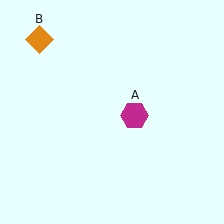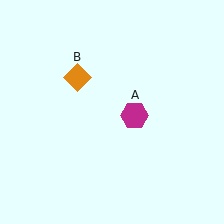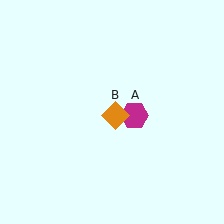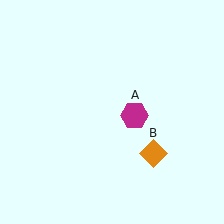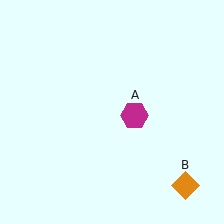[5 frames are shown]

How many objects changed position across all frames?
1 object changed position: orange diamond (object B).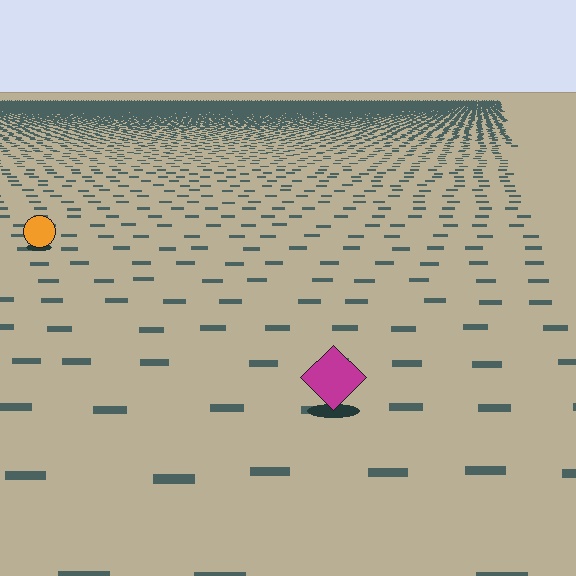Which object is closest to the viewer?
The magenta diamond is closest. The texture marks near it are larger and more spread out.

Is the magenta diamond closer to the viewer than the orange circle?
Yes. The magenta diamond is closer — you can tell from the texture gradient: the ground texture is coarser near it.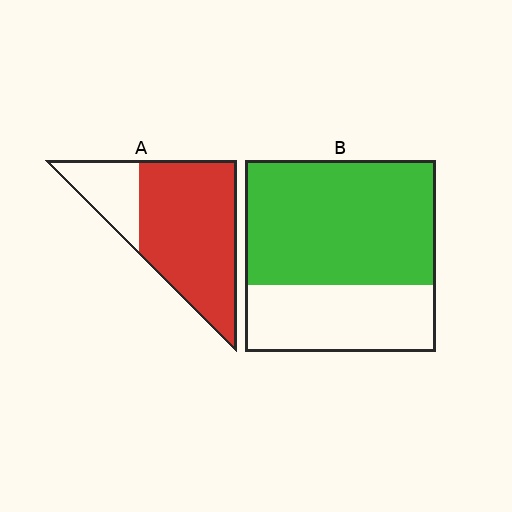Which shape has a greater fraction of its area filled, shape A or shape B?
Shape A.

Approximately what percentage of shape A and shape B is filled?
A is approximately 75% and B is approximately 65%.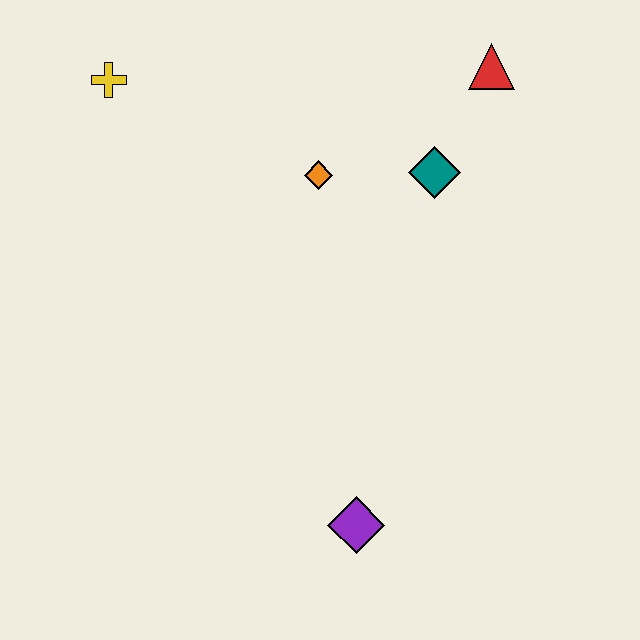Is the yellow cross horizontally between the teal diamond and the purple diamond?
No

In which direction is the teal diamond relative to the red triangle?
The teal diamond is below the red triangle.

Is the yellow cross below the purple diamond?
No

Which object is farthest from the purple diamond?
The yellow cross is farthest from the purple diamond.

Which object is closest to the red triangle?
The teal diamond is closest to the red triangle.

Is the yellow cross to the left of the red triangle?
Yes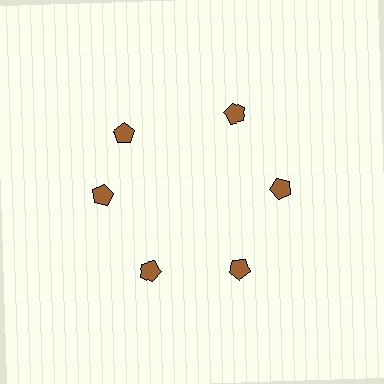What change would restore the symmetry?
The symmetry would be restored by rotating it back into even spacing with its neighbors so that all 6 pentagons sit at equal angles and equal distance from the center.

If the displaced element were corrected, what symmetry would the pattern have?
It would have 6-fold rotational symmetry — the pattern would map onto itself every 60 degrees.